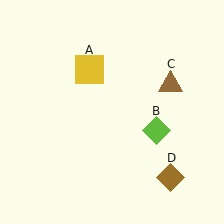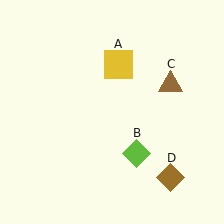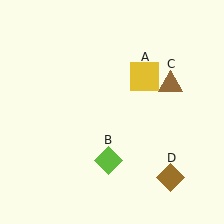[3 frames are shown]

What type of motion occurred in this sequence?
The yellow square (object A), lime diamond (object B) rotated clockwise around the center of the scene.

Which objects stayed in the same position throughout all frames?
Brown triangle (object C) and brown diamond (object D) remained stationary.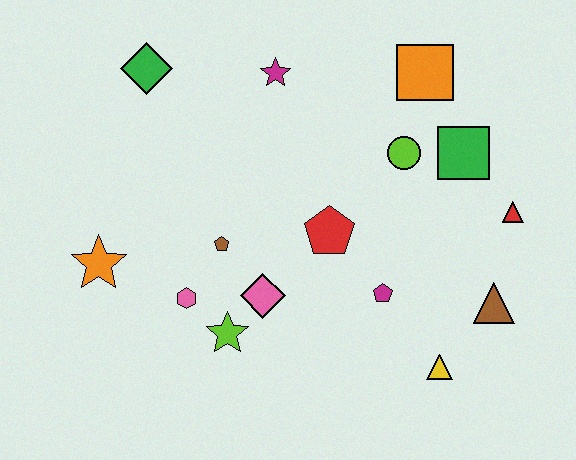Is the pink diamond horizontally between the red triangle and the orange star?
Yes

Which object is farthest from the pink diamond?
The orange square is farthest from the pink diamond.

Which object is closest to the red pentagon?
The magenta pentagon is closest to the red pentagon.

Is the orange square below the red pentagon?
No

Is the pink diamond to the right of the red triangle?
No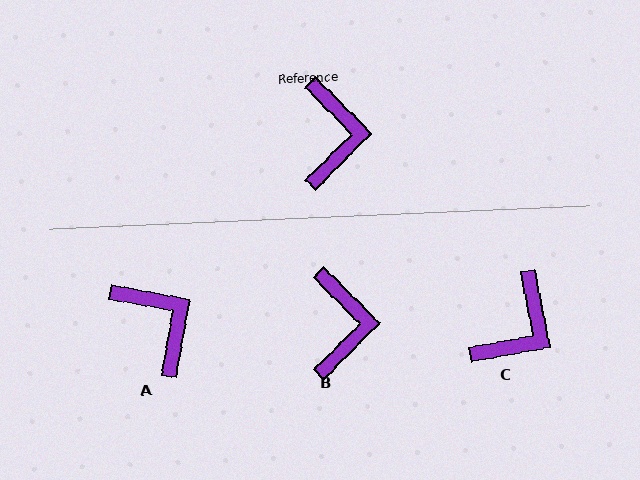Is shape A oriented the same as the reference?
No, it is off by about 35 degrees.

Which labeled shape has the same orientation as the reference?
B.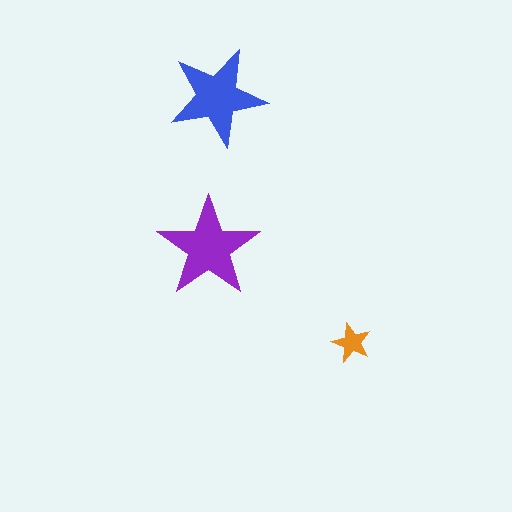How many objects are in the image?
There are 3 objects in the image.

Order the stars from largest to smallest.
the purple one, the blue one, the orange one.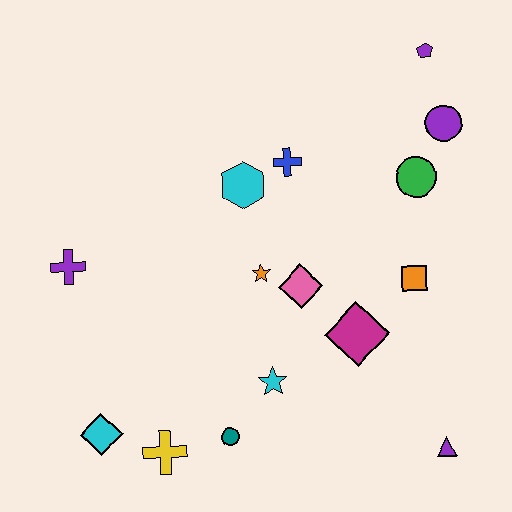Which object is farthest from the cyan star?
The purple pentagon is farthest from the cyan star.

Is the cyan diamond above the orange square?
No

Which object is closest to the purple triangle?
The magenta diamond is closest to the purple triangle.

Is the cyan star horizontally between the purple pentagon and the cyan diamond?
Yes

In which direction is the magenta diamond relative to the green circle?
The magenta diamond is below the green circle.